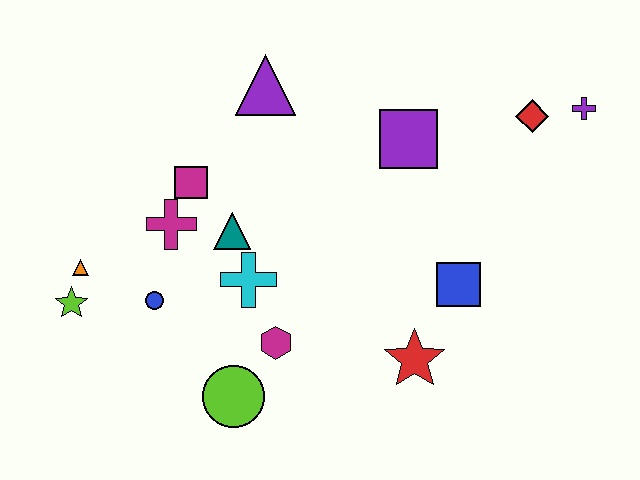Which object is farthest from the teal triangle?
The purple cross is farthest from the teal triangle.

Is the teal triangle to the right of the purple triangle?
No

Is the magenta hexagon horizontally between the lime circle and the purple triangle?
No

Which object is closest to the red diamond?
The purple cross is closest to the red diamond.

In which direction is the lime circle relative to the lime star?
The lime circle is to the right of the lime star.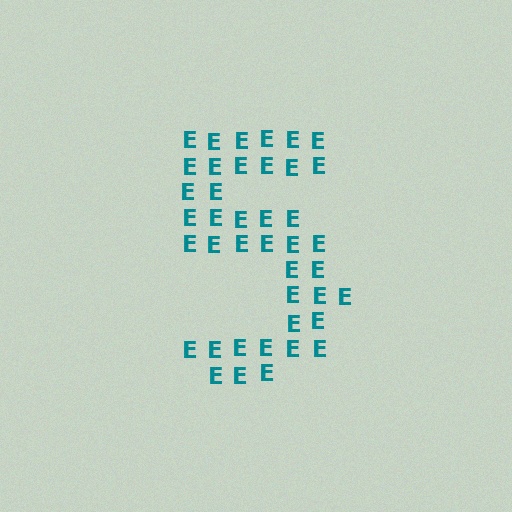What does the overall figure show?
The overall figure shows the digit 5.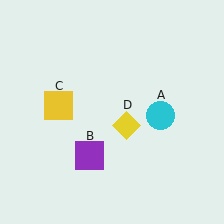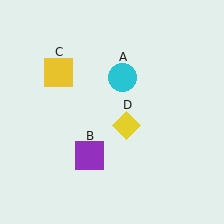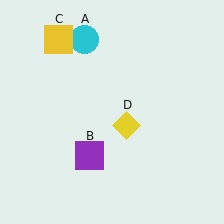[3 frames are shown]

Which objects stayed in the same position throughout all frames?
Purple square (object B) and yellow diamond (object D) remained stationary.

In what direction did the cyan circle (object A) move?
The cyan circle (object A) moved up and to the left.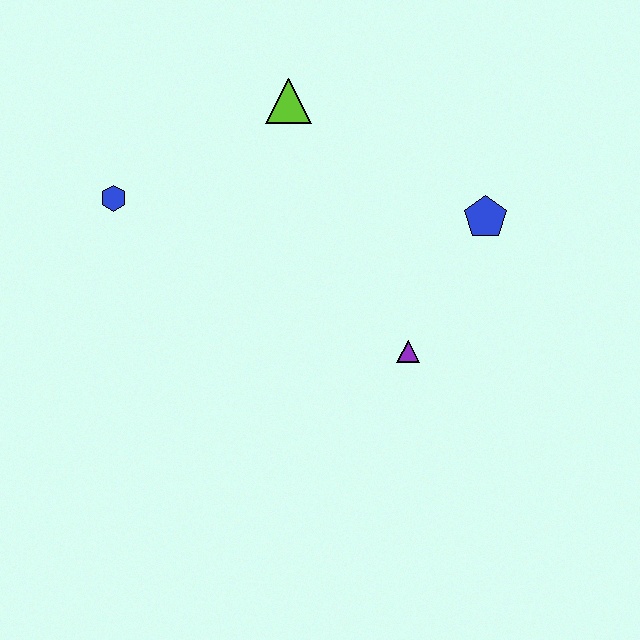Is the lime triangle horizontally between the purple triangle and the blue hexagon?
Yes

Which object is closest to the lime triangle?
The blue hexagon is closest to the lime triangle.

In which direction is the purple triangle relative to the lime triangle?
The purple triangle is below the lime triangle.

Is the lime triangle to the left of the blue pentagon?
Yes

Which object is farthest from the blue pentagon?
The blue hexagon is farthest from the blue pentagon.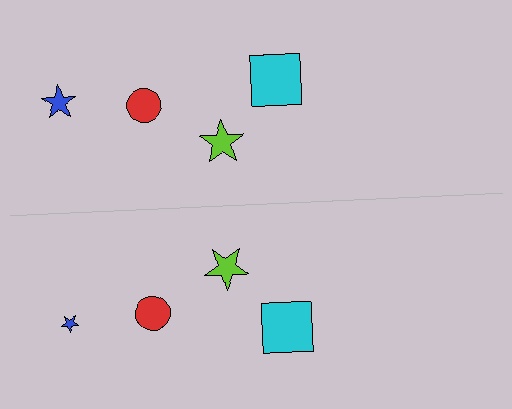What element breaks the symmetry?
The blue star on the bottom side has a different size than its mirror counterpart.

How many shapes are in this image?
There are 8 shapes in this image.